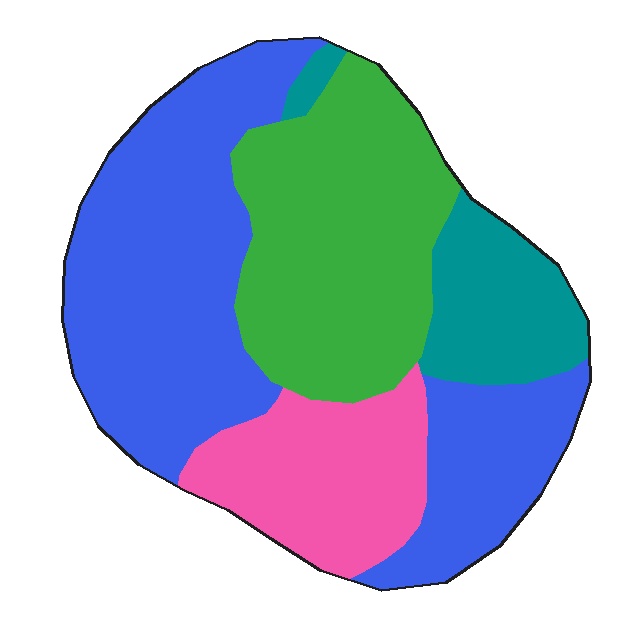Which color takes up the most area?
Blue, at roughly 45%.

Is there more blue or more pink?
Blue.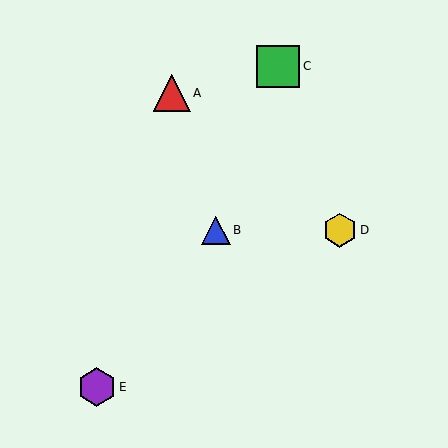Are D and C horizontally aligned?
No, D is at y≈230 and C is at y≈67.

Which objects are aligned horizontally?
Objects B, D are aligned horizontally.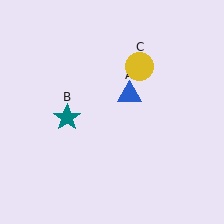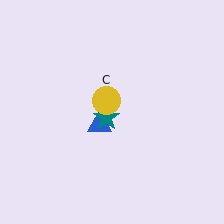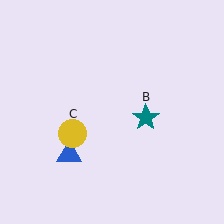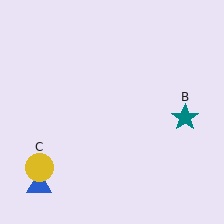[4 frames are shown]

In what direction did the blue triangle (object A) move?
The blue triangle (object A) moved down and to the left.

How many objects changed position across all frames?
3 objects changed position: blue triangle (object A), teal star (object B), yellow circle (object C).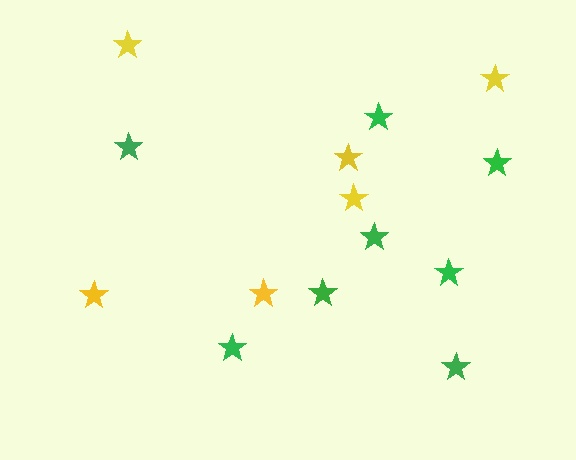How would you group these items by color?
There are 2 groups: one group of green stars (8) and one group of yellow stars (6).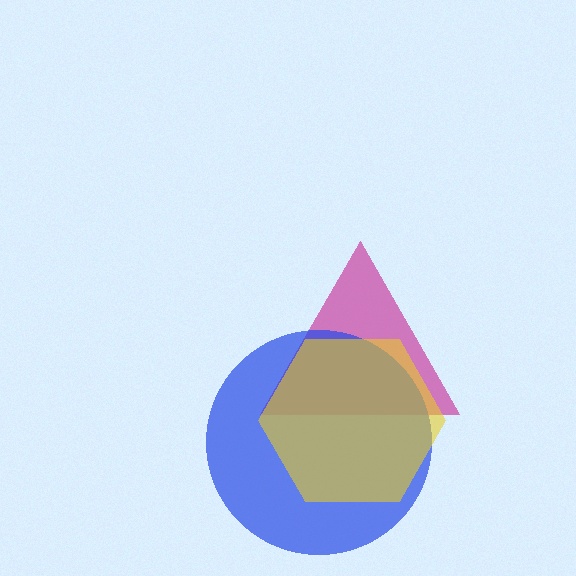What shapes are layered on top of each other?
The layered shapes are: a magenta triangle, a blue circle, a yellow hexagon.